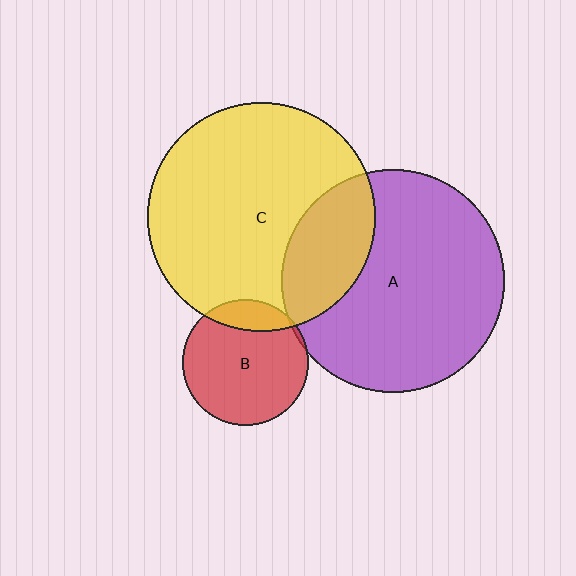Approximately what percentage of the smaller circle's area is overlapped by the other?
Approximately 5%.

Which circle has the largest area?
Circle C (yellow).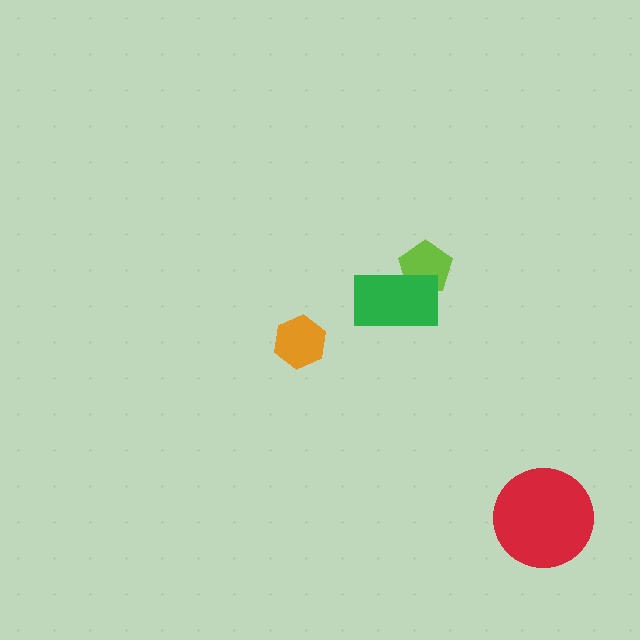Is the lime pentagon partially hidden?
Yes, it is partially covered by another shape.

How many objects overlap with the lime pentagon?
1 object overlaps with the lime pentagon.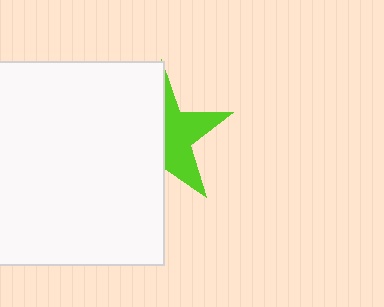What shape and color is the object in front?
The object in front is a white rectangle.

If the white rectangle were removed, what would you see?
You would see the complete lime star.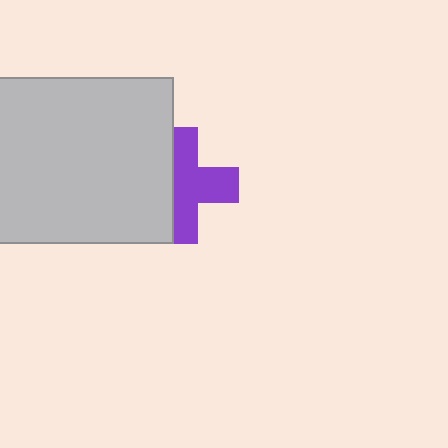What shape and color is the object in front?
The object in front is a light gray rectangle.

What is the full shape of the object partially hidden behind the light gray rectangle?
The partially hidden object is a purple cross.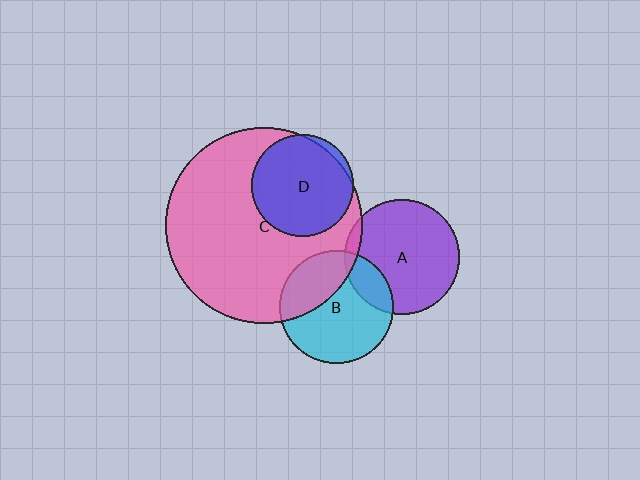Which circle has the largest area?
Circle C (pink).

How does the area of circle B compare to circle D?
Approximately 1.2 times.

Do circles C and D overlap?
Yes.